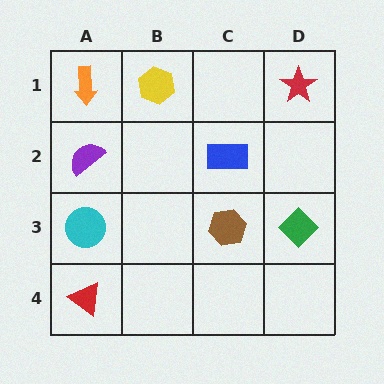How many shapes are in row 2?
2 shapes.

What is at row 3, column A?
A cyan circle.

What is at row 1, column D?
A red star.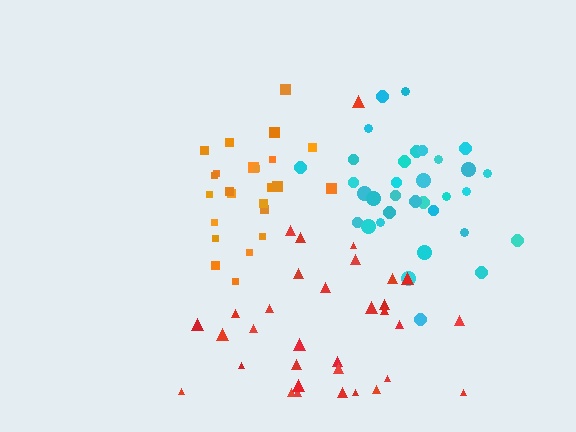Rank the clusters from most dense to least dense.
cyan, orange, red.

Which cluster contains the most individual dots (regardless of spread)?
Cyan (33).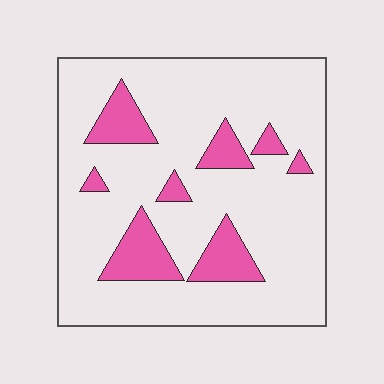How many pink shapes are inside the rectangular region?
8.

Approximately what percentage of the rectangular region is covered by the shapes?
Approximately 15%.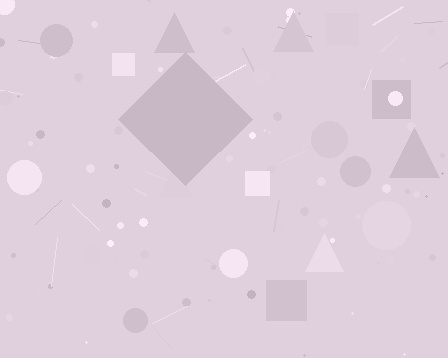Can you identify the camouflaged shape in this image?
The camouflaged shape is a diamond.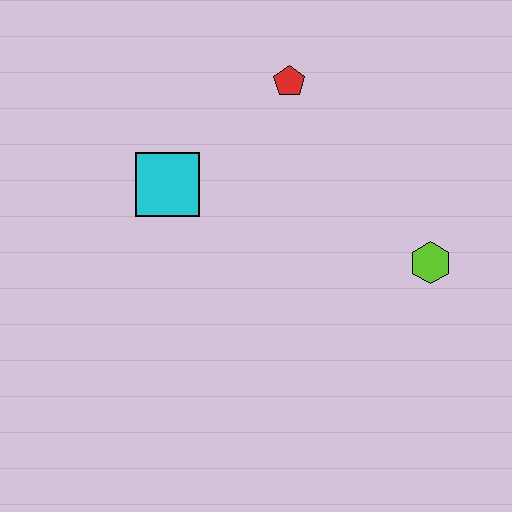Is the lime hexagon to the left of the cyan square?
No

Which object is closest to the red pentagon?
The cyan square is closest to the red pentagon.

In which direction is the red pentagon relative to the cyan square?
The red pentagon is to the right of the cyan square.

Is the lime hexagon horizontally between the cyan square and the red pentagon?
No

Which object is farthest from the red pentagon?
The lime hexagon is farthest from the red pentagon.